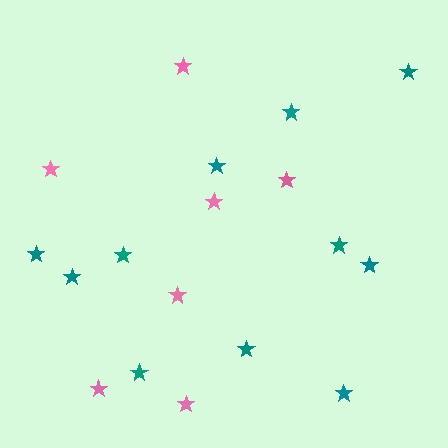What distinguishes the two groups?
There are 2 groups: one group of pink stars (7) and one group of teal stars (11).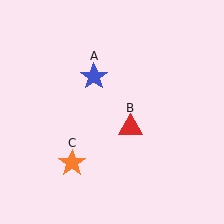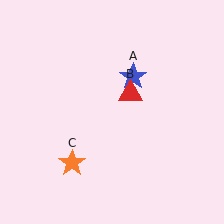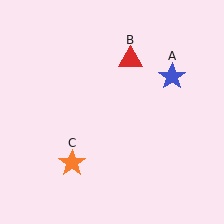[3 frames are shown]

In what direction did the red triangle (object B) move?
The red triangle (object B) moved up.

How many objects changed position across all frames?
2 objects changed position: blue star (object A), red triangle (object B).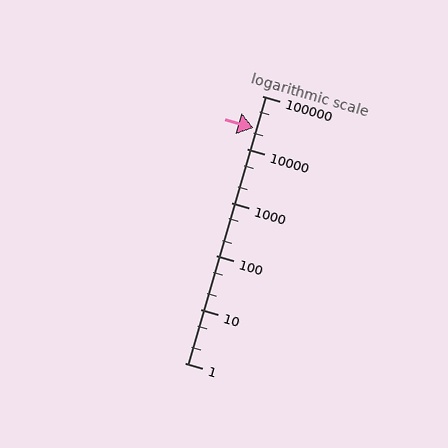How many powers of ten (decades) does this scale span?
The scale spans 5 decades, from 1 to 100000.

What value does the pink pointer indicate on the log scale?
The pointer indicates approximately 25000.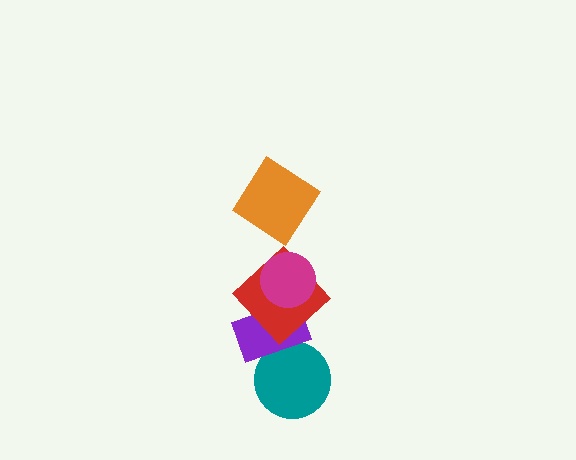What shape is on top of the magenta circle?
The orange diamond is on top of the magenta circle.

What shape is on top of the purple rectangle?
The red diamond is on top of the purple rectangle.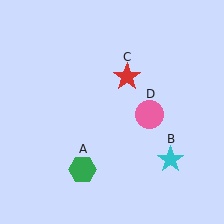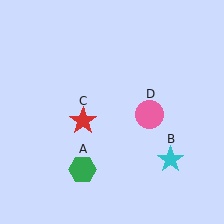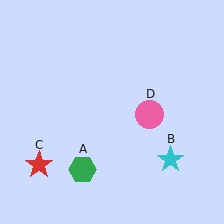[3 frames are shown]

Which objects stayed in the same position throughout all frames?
Green hexagon (object A) and cyan star (object B) and pink circle (object D) remained stationary.